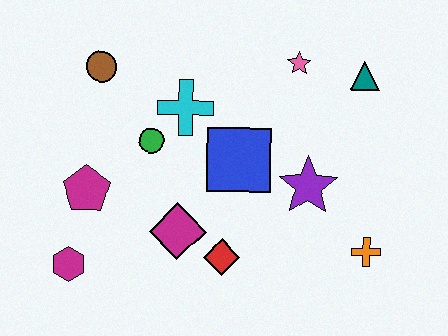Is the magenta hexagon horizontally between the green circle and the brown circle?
No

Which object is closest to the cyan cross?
The green circle is closest to the cyan cross.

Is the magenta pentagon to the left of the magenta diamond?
Yes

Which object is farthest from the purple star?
The magenta hexagon is farthest from the purple star.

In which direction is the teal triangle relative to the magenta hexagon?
The teal triangle is to the right of the magenta hexagon.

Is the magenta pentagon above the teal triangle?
No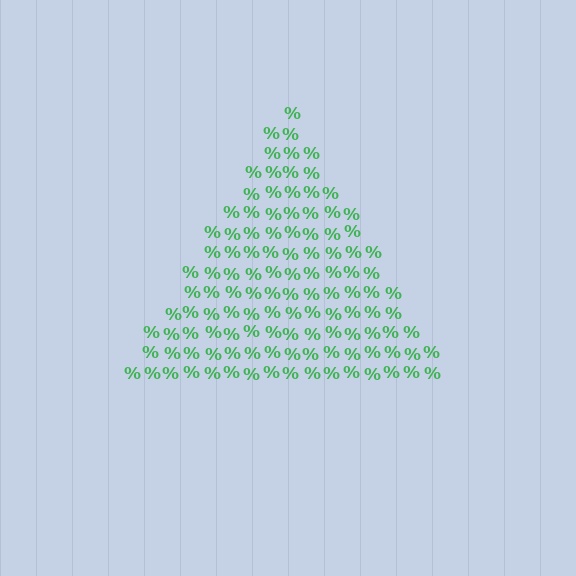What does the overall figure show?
The overall figure shows a triangle.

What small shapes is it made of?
It is made of small percent signs.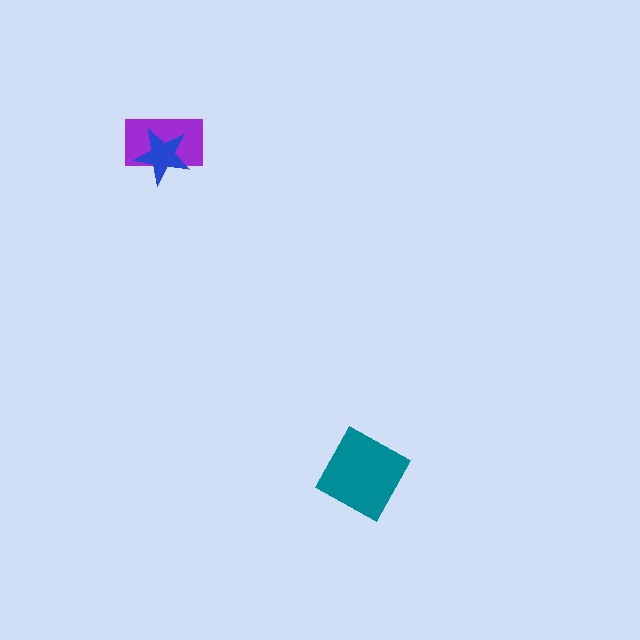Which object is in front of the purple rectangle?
The blue star is in front of the purple rectangle.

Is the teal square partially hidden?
No, no other shape covers it.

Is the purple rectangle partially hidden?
Yes, it is partially covered by another shape.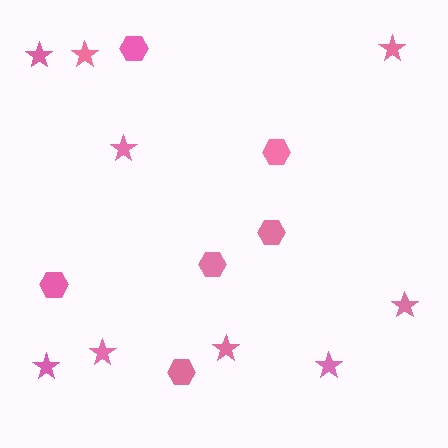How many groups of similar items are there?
There are 2 groups: one group of stars (9) and one group of hexagons (6).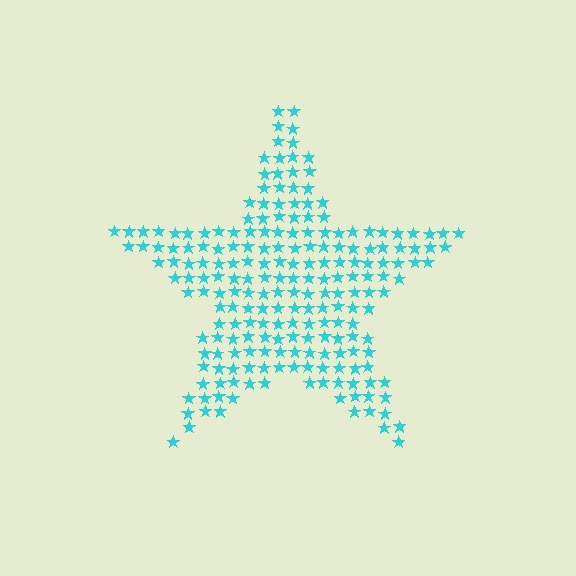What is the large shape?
The large shape is a star.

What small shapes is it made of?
It is made of small stars.